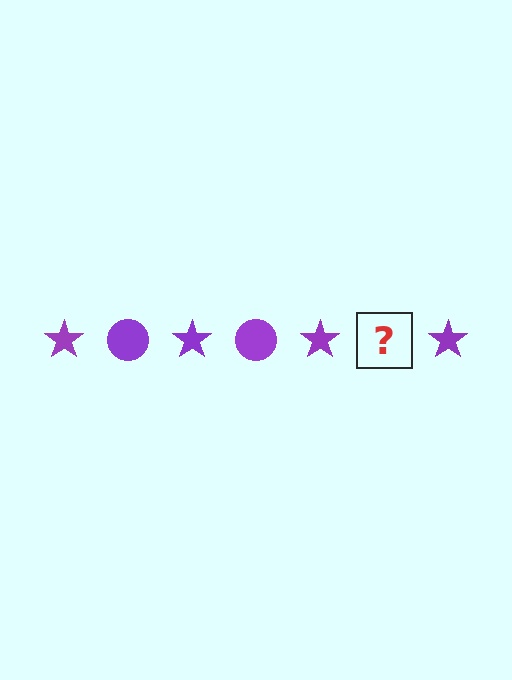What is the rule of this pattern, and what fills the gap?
The rule is that the pattern cycles through star, circle shapes in purple. The gap should be filled with a purple circle.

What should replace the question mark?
The question mark should be replaced with a purple circle.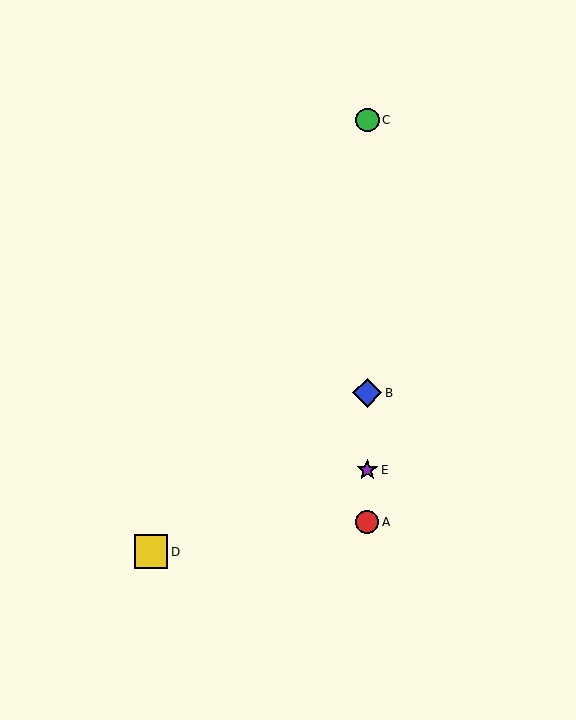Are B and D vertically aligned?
No, B is at x≈367 and D is at x≈151.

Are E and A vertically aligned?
Yes, both are at x≈367.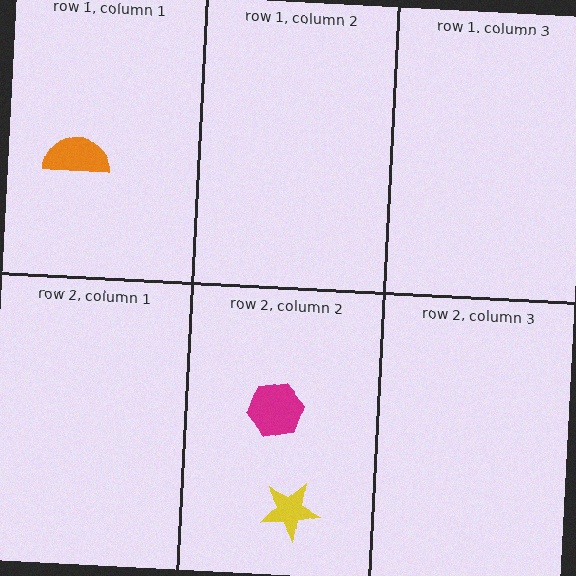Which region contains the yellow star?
The row 2, column 2 region.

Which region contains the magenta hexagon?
The row 2, column 2 region.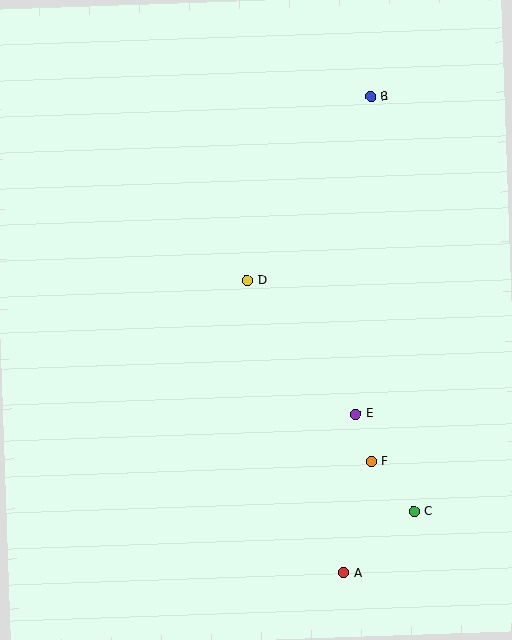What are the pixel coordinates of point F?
Point F is at (371, 462).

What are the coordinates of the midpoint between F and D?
The midpoint between F and D is at (309, 371).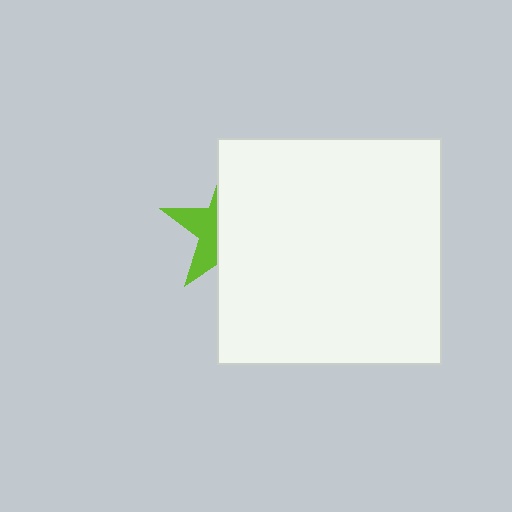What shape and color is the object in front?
The object in front is a white rectangle.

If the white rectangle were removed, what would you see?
You would see the complete lime star.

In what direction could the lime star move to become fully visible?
The lime star could move left. That would shift it out from behind the white rectangle entirely.